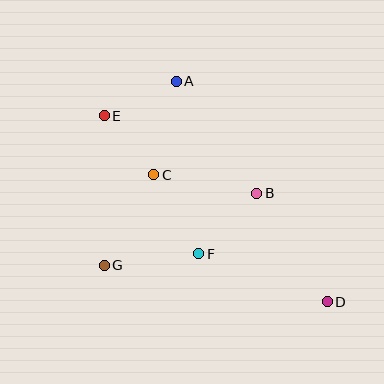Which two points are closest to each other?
Points C and E are closest to each other.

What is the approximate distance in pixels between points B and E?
The distance between B and E is approximately 171 pixels.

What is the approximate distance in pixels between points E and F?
The distance between E and F is approximately 168 pixels.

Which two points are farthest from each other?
Points D and E are farthest from each other.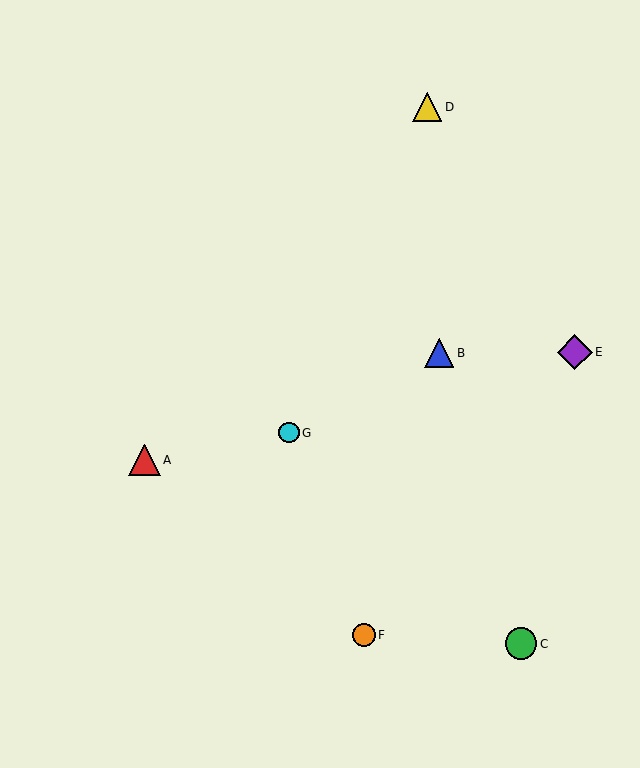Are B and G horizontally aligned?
No, B is at y≈353 and G is at y≈433.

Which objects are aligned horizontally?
Objects B, E are aligned horizontally.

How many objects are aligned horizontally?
2 objects (B, E) are aligned horizontally.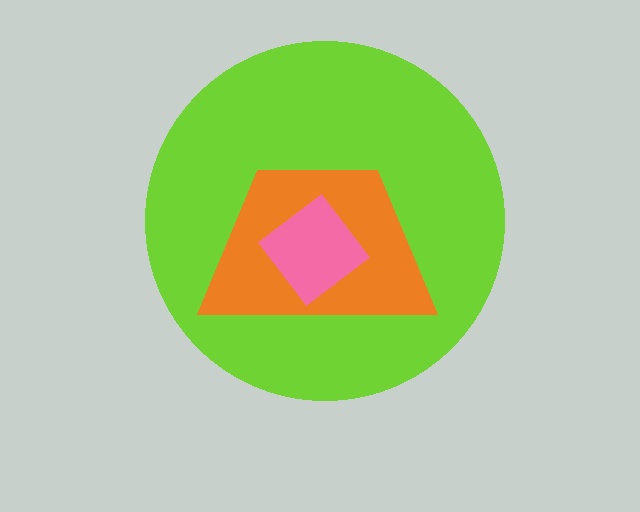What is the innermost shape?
The pink diamond.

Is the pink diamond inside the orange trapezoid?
Yes.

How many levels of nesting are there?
3.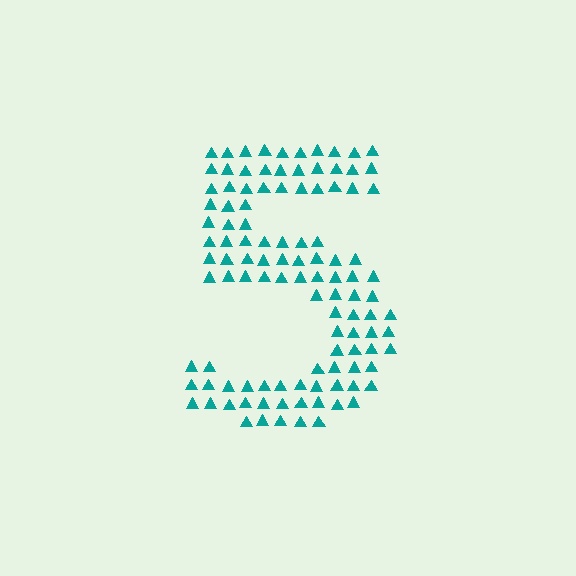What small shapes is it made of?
It is made of small triangles.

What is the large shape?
The large shape is the digit 5.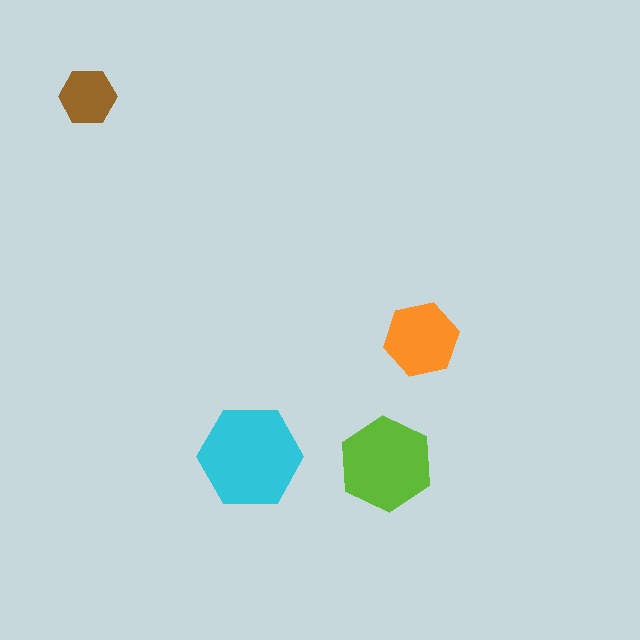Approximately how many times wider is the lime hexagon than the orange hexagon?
About 1.5 times wider.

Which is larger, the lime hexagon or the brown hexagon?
The lime one.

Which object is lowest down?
The lime hexagon is bottommost.